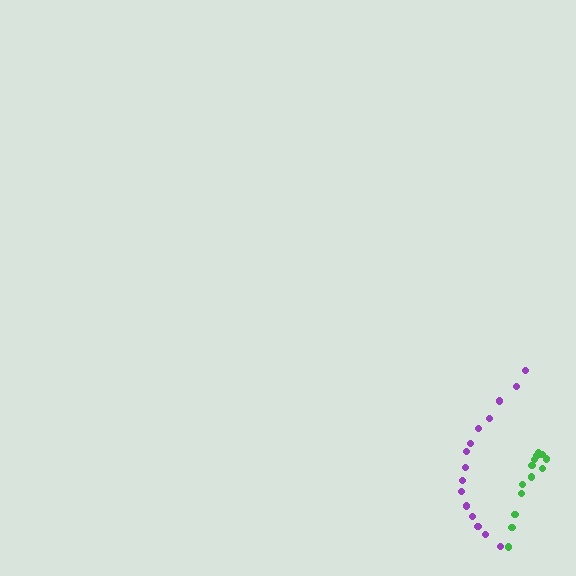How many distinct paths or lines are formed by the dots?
There are 2 distinct paths.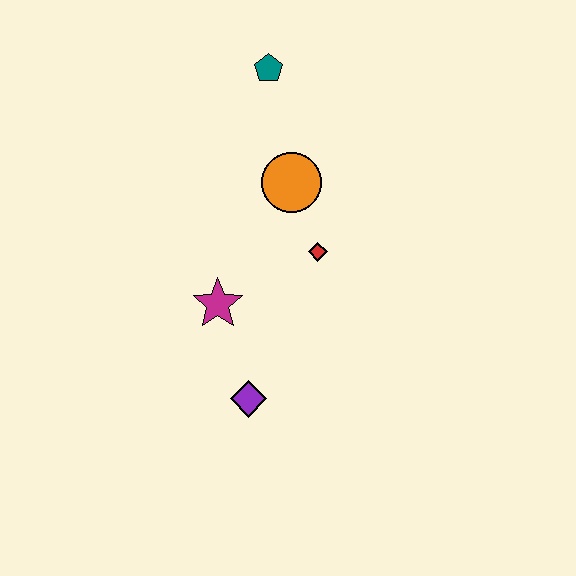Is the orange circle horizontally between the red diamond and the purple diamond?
Yes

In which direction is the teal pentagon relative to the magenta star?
The teal pentagon is above the magenta star.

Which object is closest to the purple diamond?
The magenta star is closest to the purple diamond.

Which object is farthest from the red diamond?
The teal pentagon is farthest from the red diamond.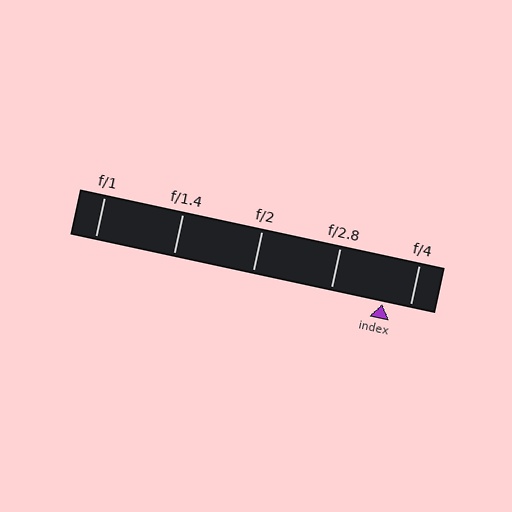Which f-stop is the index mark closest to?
The index mark is closest to f/4.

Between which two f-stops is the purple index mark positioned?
The index mark is between f/2.8 and f/4.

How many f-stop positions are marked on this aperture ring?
There are 5 f-stop positions marked.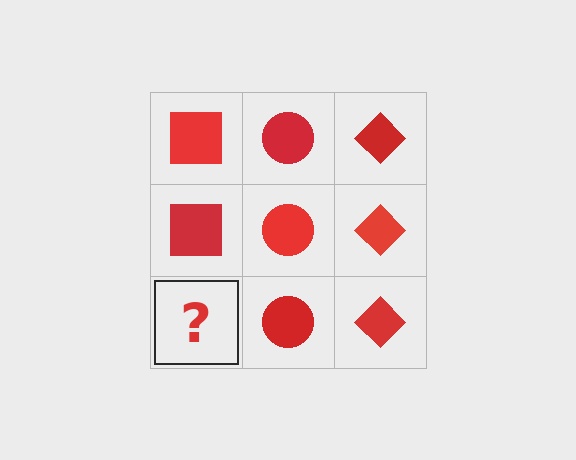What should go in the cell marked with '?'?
The missing cell should contain a red square.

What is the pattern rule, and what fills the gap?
The rule is that each column has a consistent shape. The gap should be filled with a red square.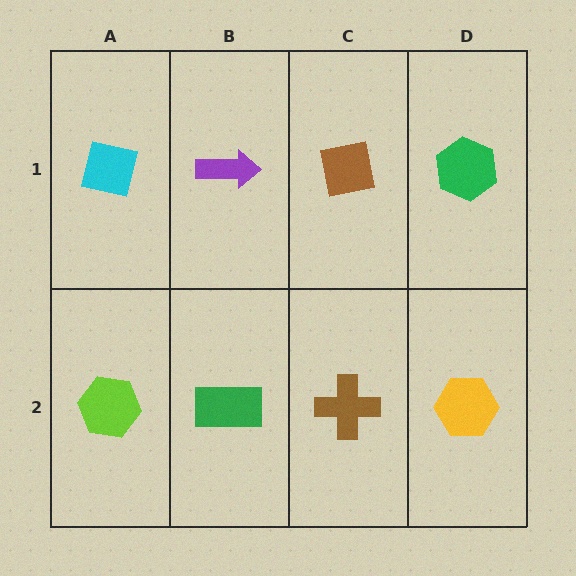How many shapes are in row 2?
4 shapes.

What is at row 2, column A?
A lime hexagon.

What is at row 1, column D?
A green hexagon.